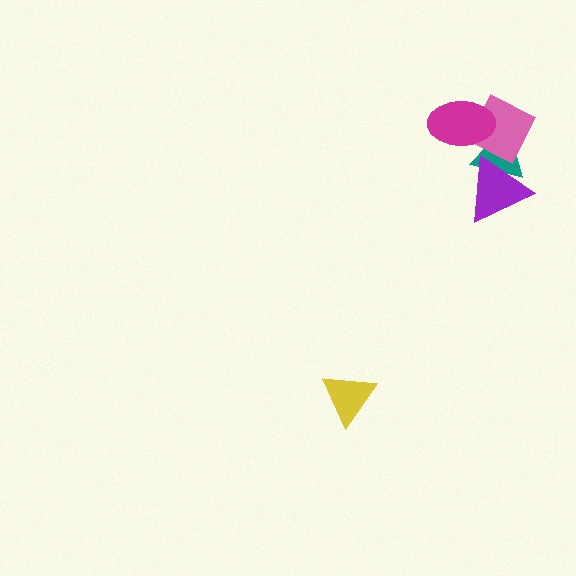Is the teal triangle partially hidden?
Yes, it is partially covered by another shape.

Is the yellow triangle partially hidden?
No, no other shape covers it.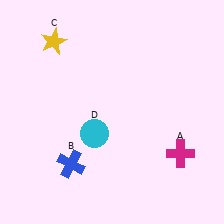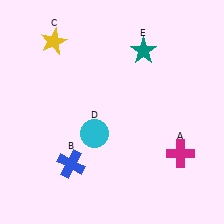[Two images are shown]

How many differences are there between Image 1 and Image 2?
There is 1 difference between the two images.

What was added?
A teal star (E) was added in Image 2.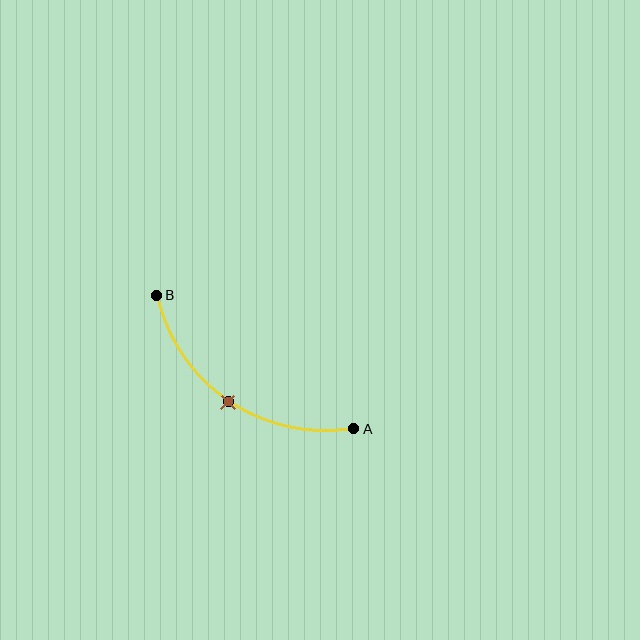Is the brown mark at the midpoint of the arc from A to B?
Yes. The brown mark lies on the arc at equal arc-length from both A and B — it is the arc midpoint.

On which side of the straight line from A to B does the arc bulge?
The arc bulges below and to the left of the straight line connecting A and B.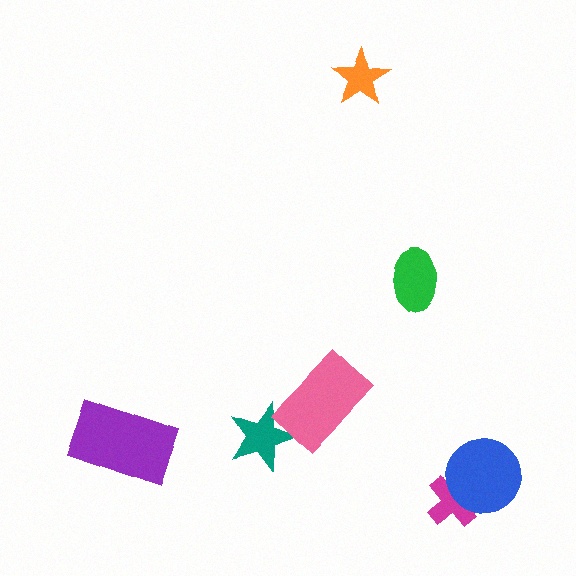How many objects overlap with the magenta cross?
1 object overlaps with the magenta cross.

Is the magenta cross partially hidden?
Yes, it is partially covered by another shape.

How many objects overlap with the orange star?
0 objects overlap with the orange star.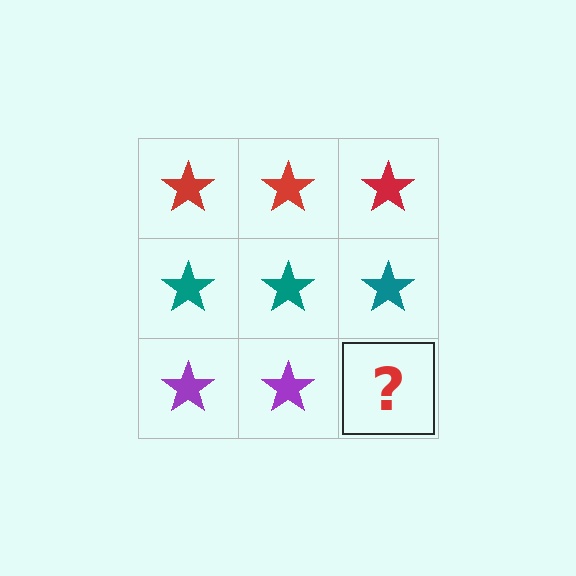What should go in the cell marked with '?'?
The missing cell should contain a purple star.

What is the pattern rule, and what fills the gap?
The rule is that each row has a consistent color. The gap should be filled with a purple star.